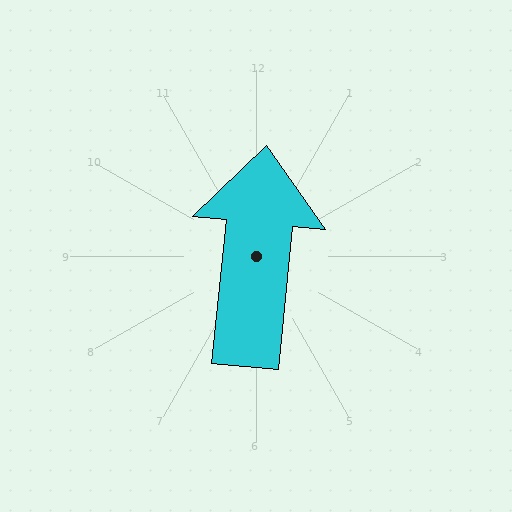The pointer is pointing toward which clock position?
Roughly 12 o'clock.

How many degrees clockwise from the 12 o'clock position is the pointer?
Approximately 6 degrees.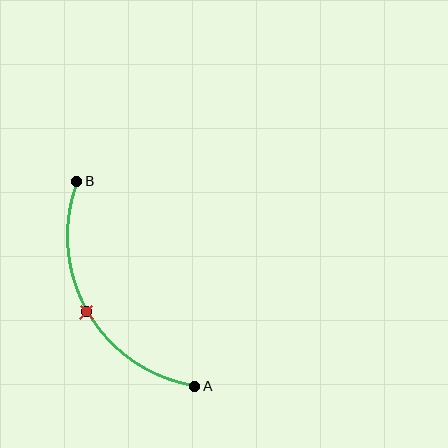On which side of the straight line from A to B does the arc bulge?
The arc bulges to the left of the straight line connecting A and B.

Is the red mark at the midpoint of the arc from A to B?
Yes. The red mark lies on the arc at equal arc-length from both A and B — it is the arc midpoint.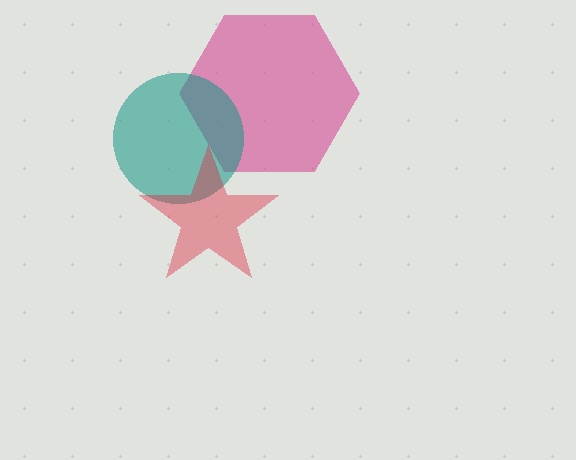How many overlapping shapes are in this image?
There are 3 overlapping shapes in the image.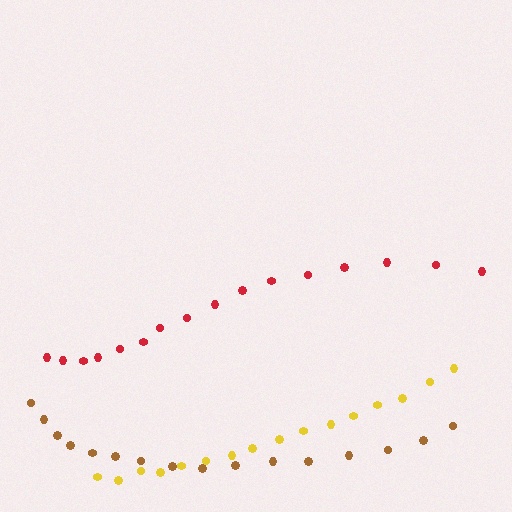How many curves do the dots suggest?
There are 3 distinct paths.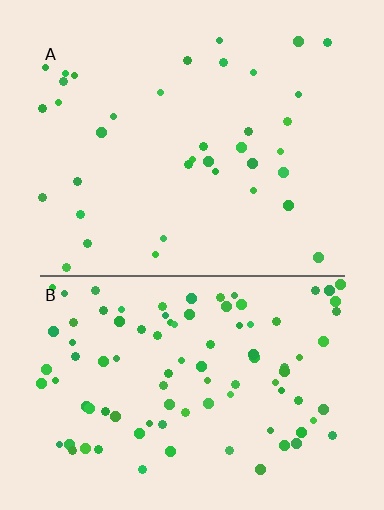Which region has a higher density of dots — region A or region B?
B (the bottom).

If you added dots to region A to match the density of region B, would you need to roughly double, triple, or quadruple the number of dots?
Approximately triple.